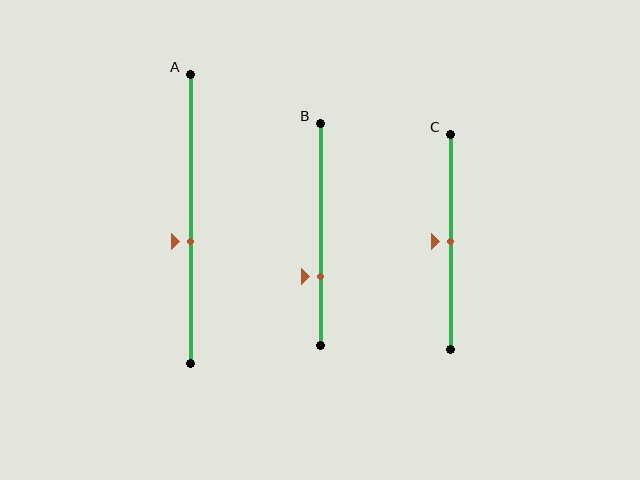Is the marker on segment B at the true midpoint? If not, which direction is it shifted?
No, the marker on segment B is shifted downward by about 19% of the segment length.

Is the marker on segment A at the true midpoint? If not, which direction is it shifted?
No, the marker on segment A is shifted downward by about 8% of the segment length.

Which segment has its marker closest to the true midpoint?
Segment C has its marker closest to the true midpoint.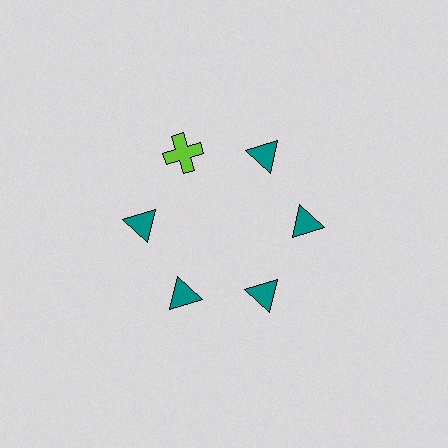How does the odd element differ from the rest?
It differs in both color (lime instead of teal) and shape (cross instead of triangle).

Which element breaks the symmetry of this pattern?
The lime cross at roughly the 11 o'clock position breaks the symmetry. All other shapes are teal triangles.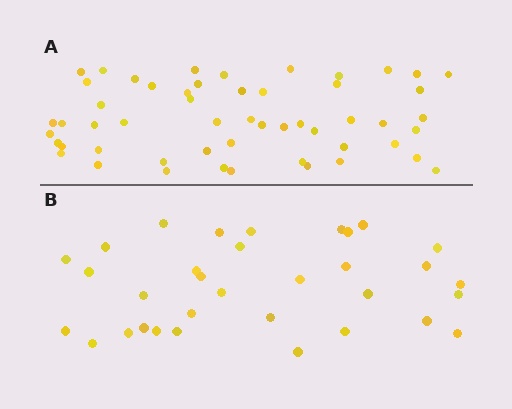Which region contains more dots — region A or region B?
Region A (the top region) has more dots.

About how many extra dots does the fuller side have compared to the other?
Region A has approximately 20 more dots than region B.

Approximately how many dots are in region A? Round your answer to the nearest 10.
About 50 dots. (The exact count is 53, which rounds to 50.)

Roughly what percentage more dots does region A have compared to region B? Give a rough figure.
About 60% more.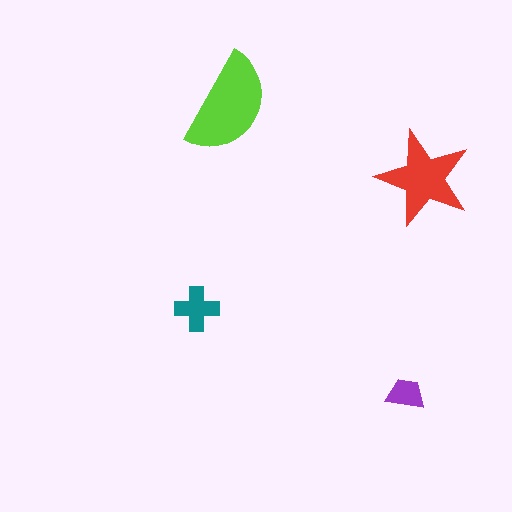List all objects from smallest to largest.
The purple trapezoid, the teal cross, the red star, the lime semicircle.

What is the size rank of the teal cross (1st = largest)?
3rd.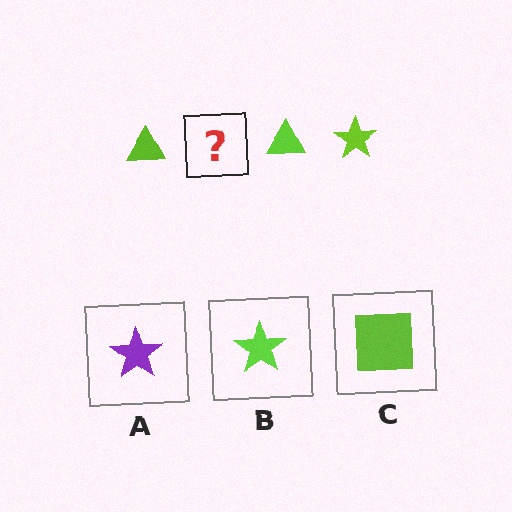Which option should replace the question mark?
Option B.